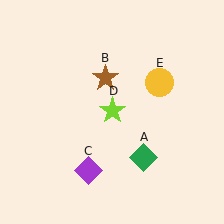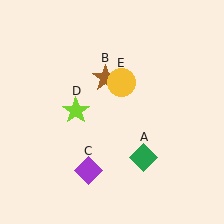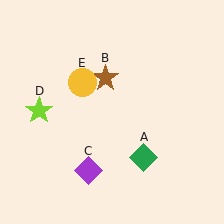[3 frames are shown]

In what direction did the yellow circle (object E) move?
The yellow circle (object E) moved left.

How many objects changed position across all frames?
2 objects changed position: lime star (object D), yellow circle (object E).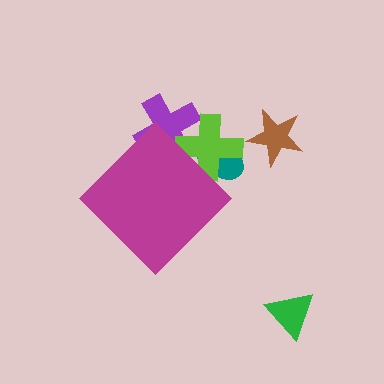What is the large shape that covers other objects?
A magenta diamond.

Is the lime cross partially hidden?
Yes, the lime cross is partially hidden behind the magenta diamond.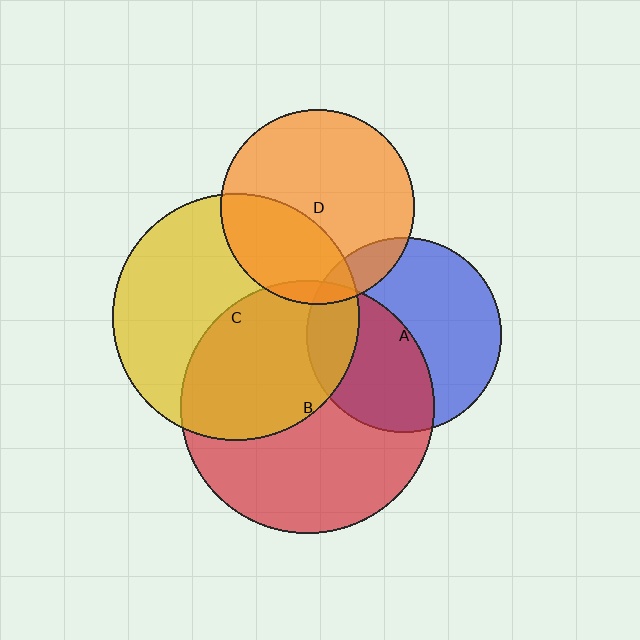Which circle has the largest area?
Circle B (red).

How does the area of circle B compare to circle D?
Approximately 1.7 times.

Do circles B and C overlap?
Yes.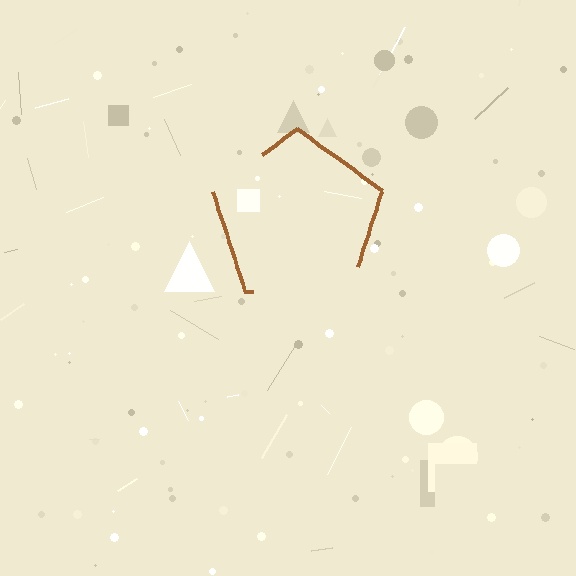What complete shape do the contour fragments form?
The contour fragments form a pentagon.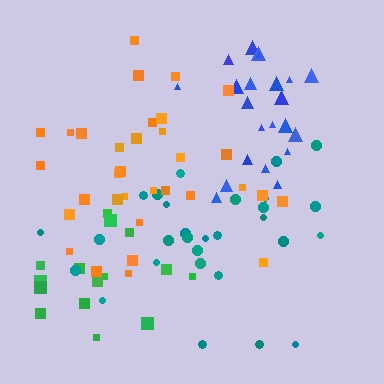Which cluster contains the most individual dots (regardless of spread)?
Orange (33).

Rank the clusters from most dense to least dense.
blue, orange, teal, green.